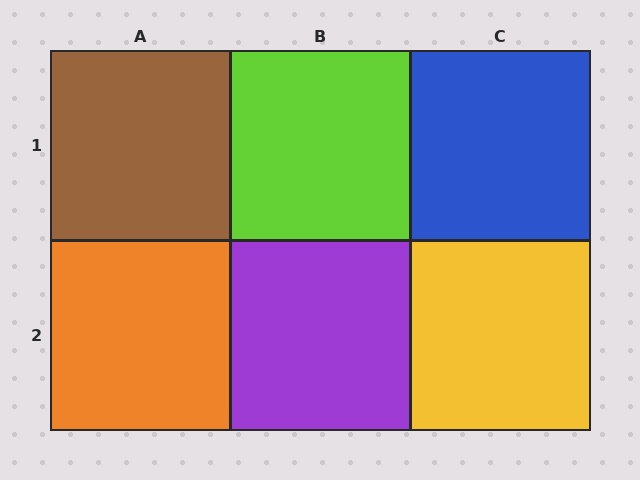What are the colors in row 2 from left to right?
Orange, purple, yellow.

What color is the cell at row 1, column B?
Lime.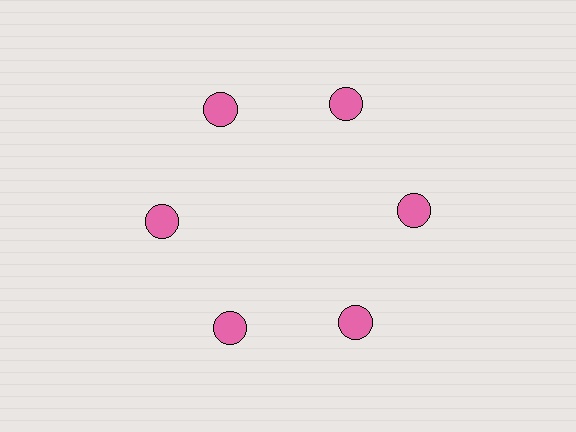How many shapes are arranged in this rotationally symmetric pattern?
There are 6 shapes, arranged in 6 groups of 1.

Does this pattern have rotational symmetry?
Yes, this pattern has 6-fold rotational symmetry. It looks the same after rotating 60 degrees around the center.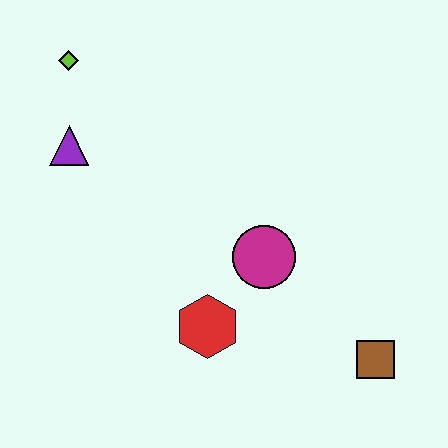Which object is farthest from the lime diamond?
The brown square is farthest from the lime diamond.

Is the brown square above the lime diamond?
No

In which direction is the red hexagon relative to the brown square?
The red hexagon is to the left of the brown square.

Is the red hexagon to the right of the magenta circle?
No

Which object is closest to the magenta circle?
The red hexagon is closest to the magenta circle.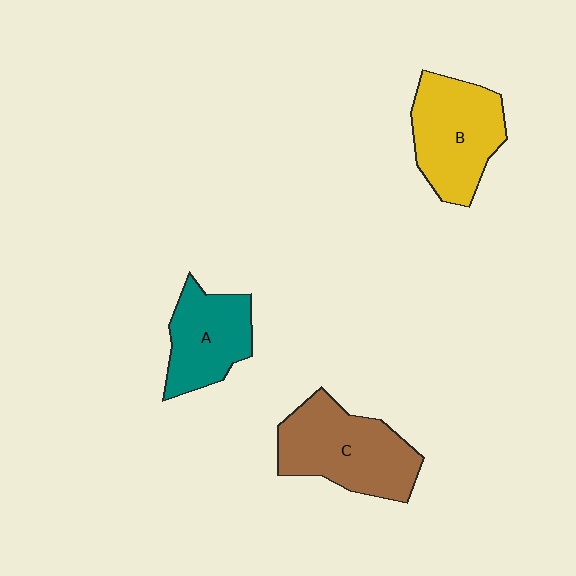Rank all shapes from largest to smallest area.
From largest to smallest: C (brown), B (yellow), A (teal).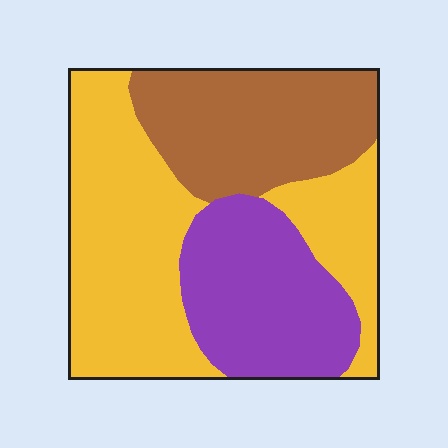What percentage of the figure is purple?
Purple covers around 25% of the figure.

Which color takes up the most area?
Yellow, at roughly 45%.